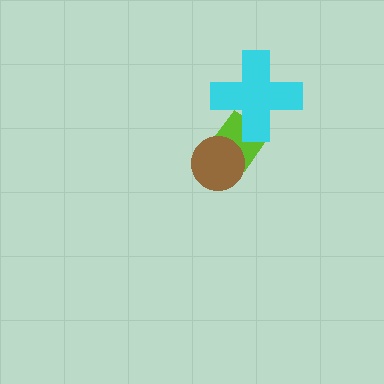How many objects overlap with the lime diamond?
2 objects overlap with the lime diamond.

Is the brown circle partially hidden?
No, no other shape covers it.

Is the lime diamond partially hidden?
Yes, it is partially covered by another shape.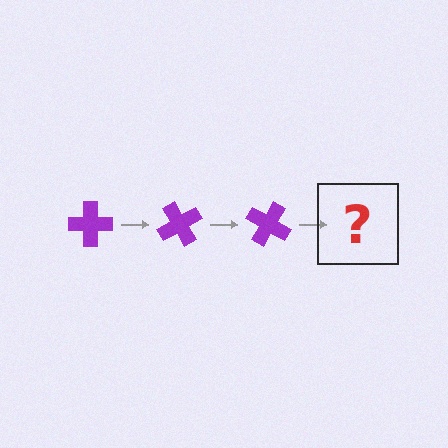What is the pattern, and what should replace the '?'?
The pattern is that the cross rotates 60 degrees each step. The '?' should be a purple cross rotated 180 degrees.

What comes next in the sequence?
The next element should be a purple cross rotated 180 degrees.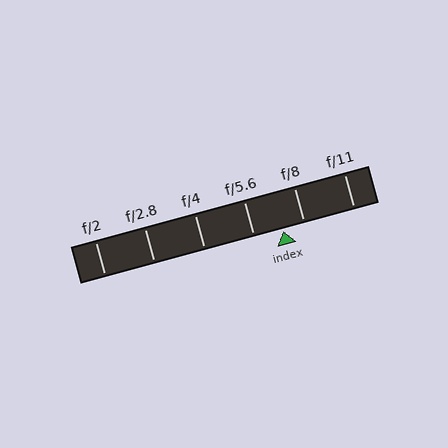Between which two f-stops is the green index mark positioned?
The index mark is between f/5.6 and f/8.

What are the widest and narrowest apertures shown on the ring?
The widest aperture shown is f/2 and the narrowest is f/11.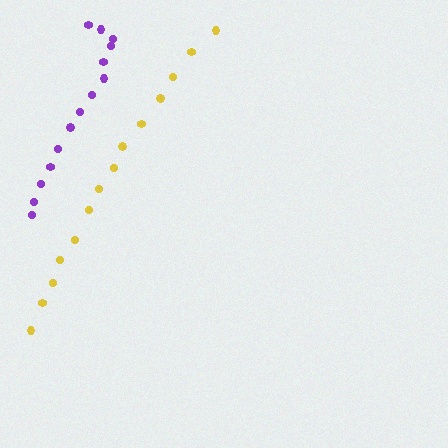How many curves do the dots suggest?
There are 2 distinct paths.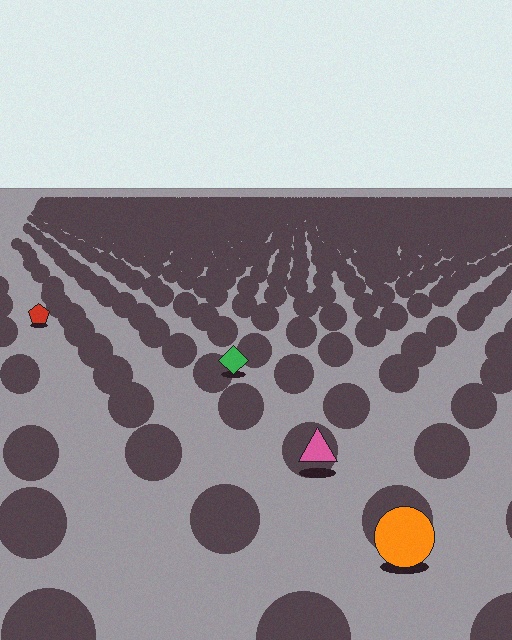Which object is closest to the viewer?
The orange circle is closest. The texture marks near it are larger and more spread out.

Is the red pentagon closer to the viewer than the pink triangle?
No. The pink triangle is closer — you can tell from the texture gradient: the ground texture is coarser near it.